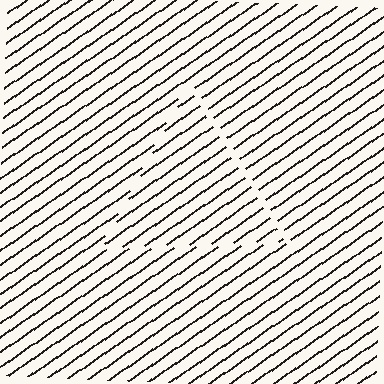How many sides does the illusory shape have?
3 sides — the line-ends trace a triangle.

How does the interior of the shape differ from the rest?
The interior of the shape contains the same grating, shifted by half a period — the contour is defined by the phase discontinuity where line-ends from the inner and outer gratings abut.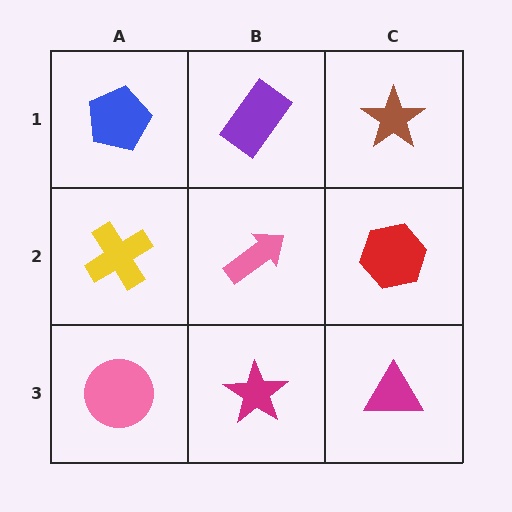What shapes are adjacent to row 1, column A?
A yellow cross (row 2, column A), a purple rectangle (row 1, column B).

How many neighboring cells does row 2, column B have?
4.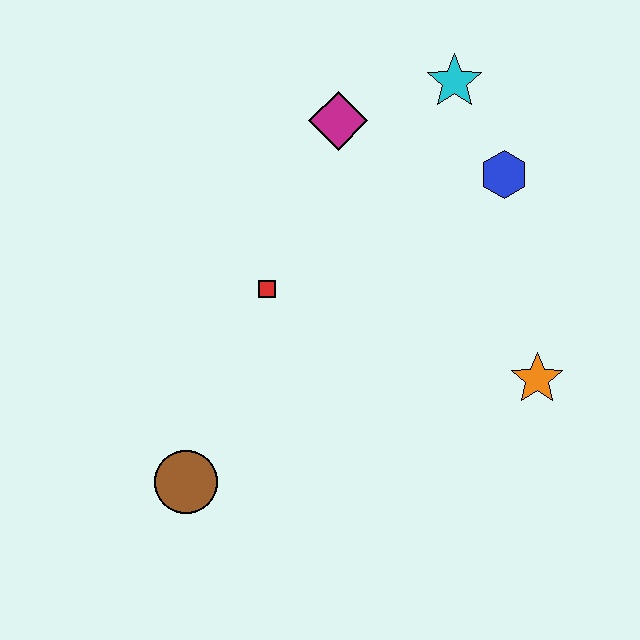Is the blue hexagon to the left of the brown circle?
No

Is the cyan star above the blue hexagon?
Yes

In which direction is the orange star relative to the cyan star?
The orange star is below the cyan star.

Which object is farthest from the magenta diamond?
The brown circle is farthest from the magenta diamond.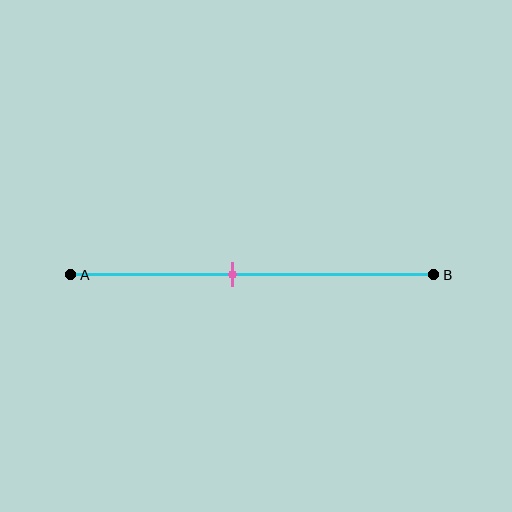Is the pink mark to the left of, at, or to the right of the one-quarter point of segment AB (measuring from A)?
The pink mark is to the right of the one-quarter point of segment AB.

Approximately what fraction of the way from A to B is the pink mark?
The pink mark is approximately 45% of the way from A to B.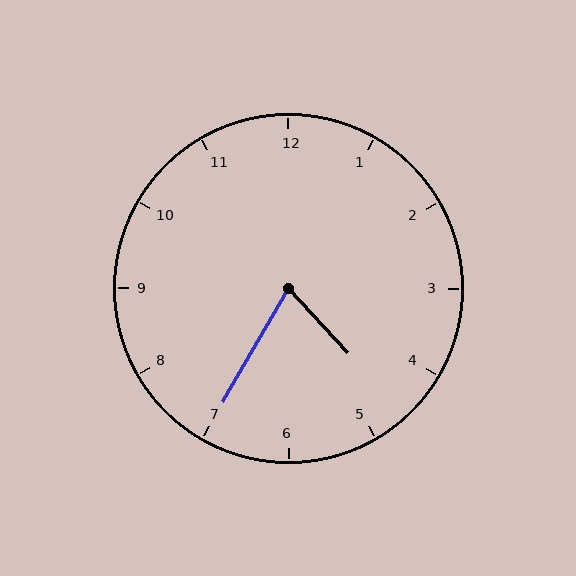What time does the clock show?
4:35.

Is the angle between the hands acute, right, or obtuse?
It is acute.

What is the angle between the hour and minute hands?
Approximately 72 degrees.